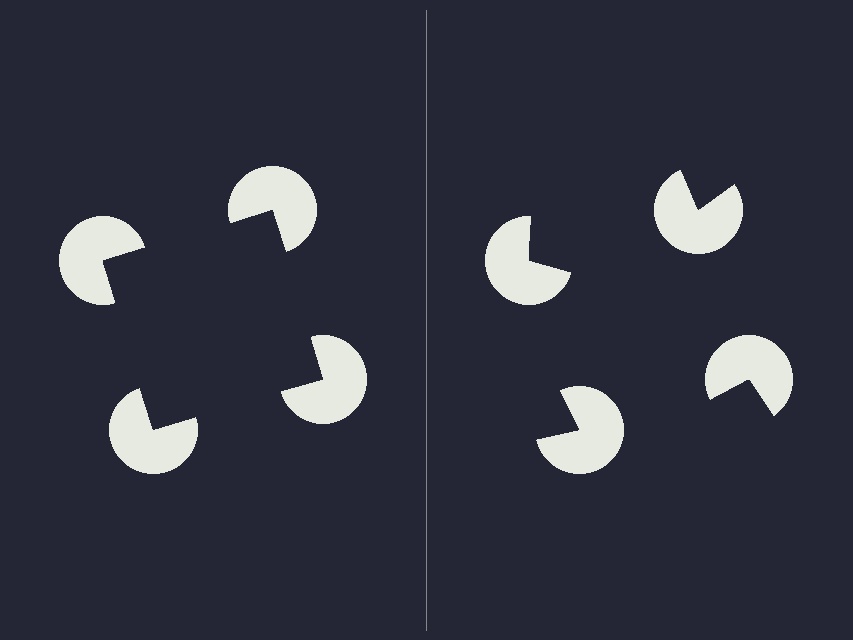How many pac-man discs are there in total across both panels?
8 — 4 on each side.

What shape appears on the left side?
An illusory square.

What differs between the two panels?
The pac-man discs are positioned identically on both sides; only the wedge orientations differ. On the left they align to a square; on the right they are misaligned.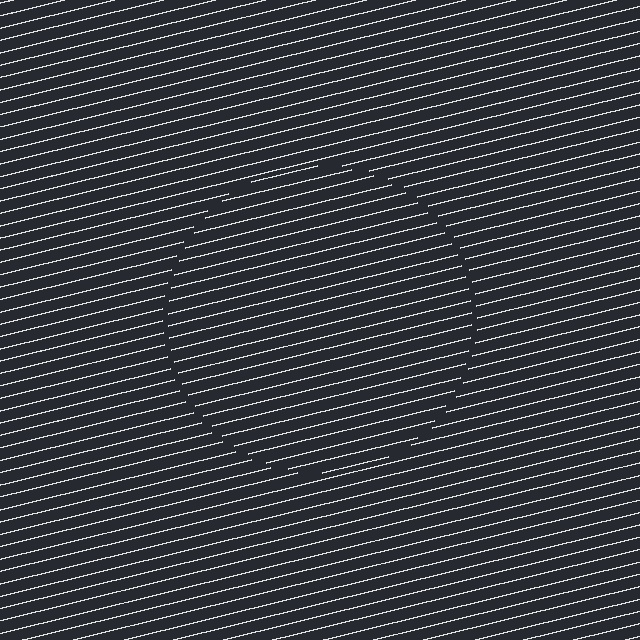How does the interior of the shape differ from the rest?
The interior of the shape contains the same grating, shifted by half a period — the contour is defined by the phase discontinuity where line-ends from the inner and outer gratings abut.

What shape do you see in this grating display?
An illusory circle. The interior of the shape contains the same grating, shifted by half a period — the contour is defined by the phase discontinuity where line-ends from the inner and outer gratings abut.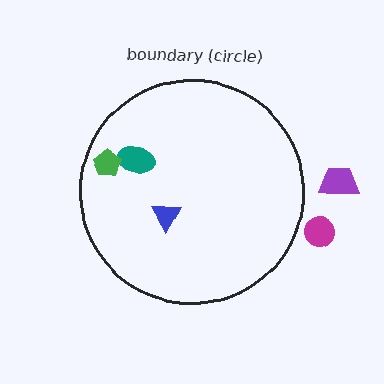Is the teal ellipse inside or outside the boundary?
Inside.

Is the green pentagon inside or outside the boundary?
Inside.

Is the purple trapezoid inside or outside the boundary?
Outside.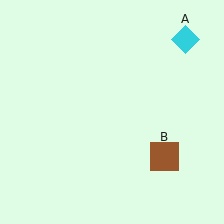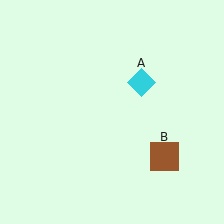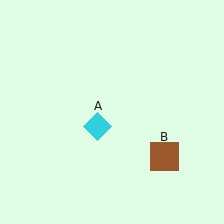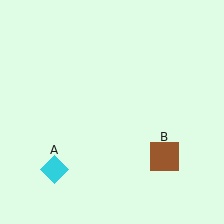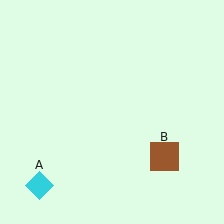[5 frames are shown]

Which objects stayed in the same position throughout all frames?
Brown square (object B) remained stationary.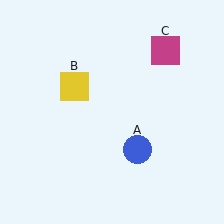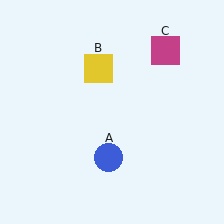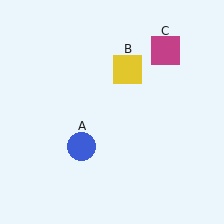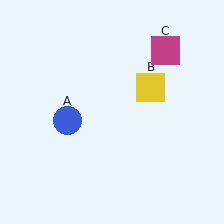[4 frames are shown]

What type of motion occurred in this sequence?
The blue circle (object A), yellow square (object B) rotated clockwise around the center of the scene.